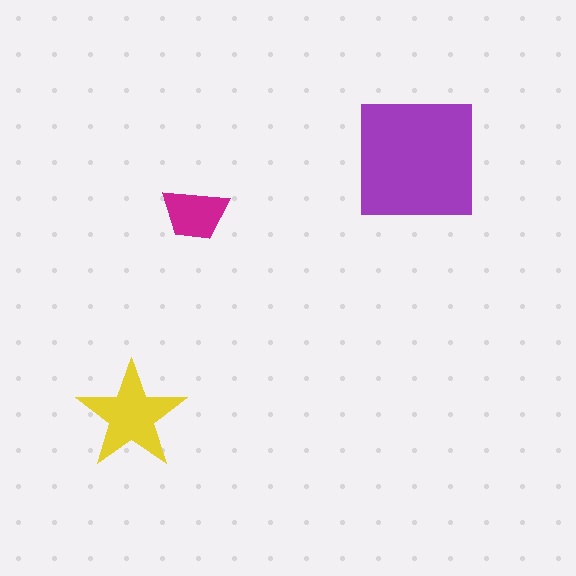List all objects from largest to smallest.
The purple square, the yellow star, the magenta trapezoid.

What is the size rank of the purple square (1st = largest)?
1st.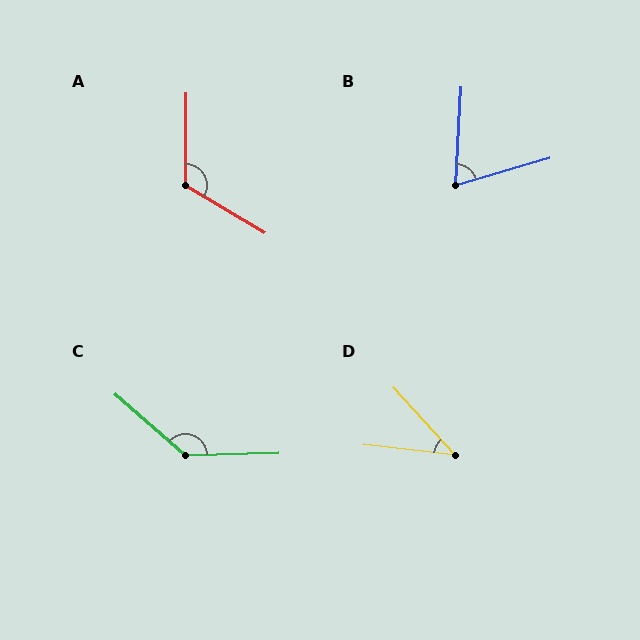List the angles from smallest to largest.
D (41°), B (70°), A (120°), C (138°).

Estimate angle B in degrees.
Approximately 70 degrees.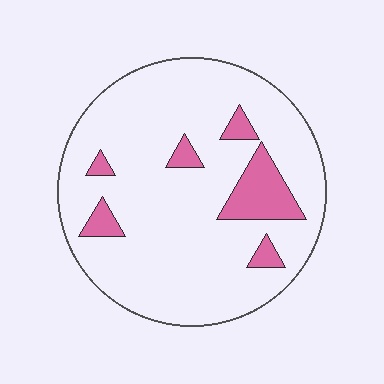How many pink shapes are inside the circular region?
6.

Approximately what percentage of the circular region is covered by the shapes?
Approximately 15%.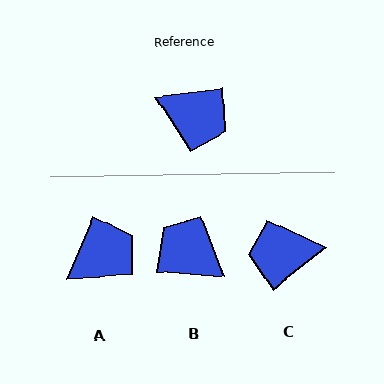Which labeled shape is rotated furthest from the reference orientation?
B, about 168 degrees away.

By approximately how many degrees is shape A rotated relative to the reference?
Approximately 61 degrees counter-clockwise.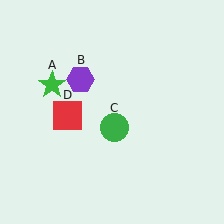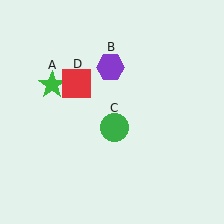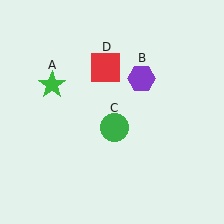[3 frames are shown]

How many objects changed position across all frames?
2 objects changed position: purple hexagon (object B), red square (object D).